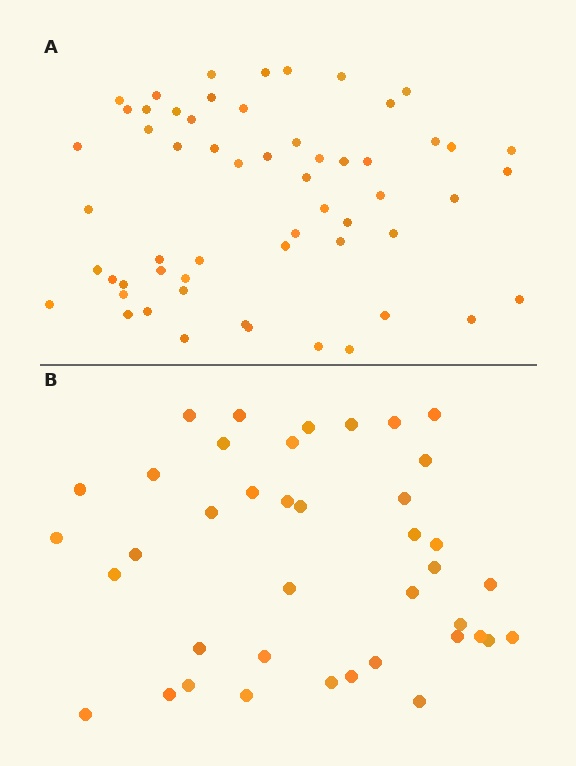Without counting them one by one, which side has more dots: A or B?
Region A (the top region) has more dots.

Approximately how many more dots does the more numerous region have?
Region A has approximately 20 more dots than region B.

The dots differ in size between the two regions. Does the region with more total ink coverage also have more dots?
No. Region B has more total ink coverage because its dots are larger, but region A actually contains more individual dots. Total area can be misleading — the number of items is what matters here.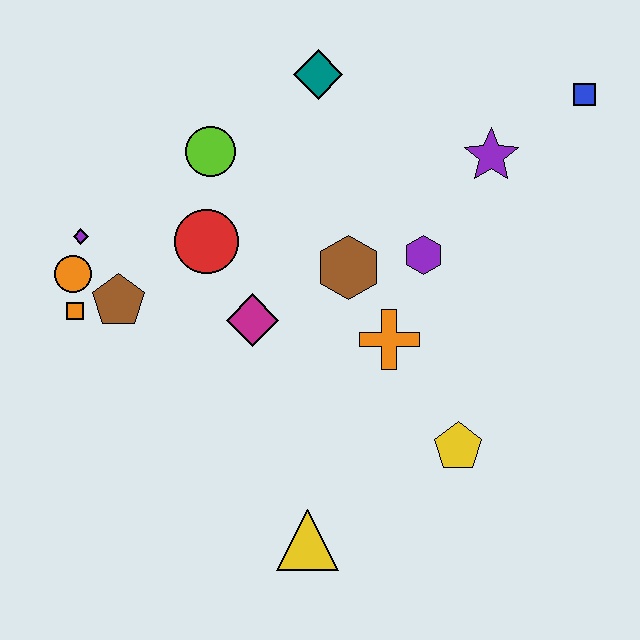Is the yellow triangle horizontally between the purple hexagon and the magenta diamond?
Yes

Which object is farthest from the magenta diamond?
The blue square is farthest from the magenta diamond.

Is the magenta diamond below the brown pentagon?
Yes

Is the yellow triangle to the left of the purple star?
Yes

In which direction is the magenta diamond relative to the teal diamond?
The magenta diamond is below the teal diamond.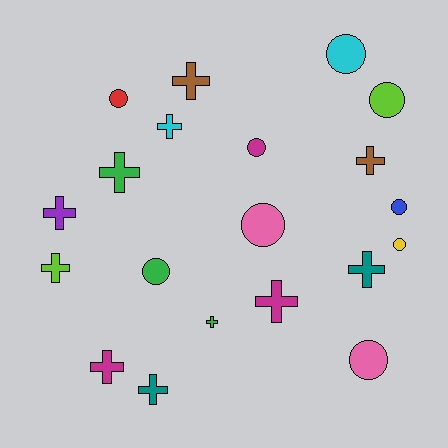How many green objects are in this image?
There are 3 green objects.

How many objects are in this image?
There are 20 objects.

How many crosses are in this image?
There are 11 crosses.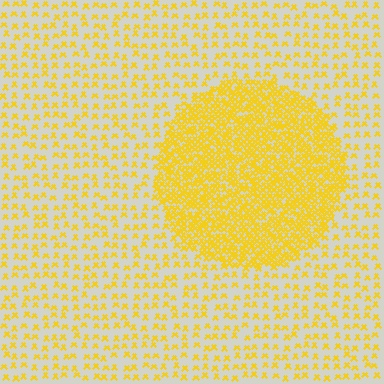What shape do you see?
I see a circle.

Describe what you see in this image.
The image contains small yellow elements arranged at two different densities. A circle-shaped region is visible where the elements are more densely packed than the surrounding area.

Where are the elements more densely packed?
The elements are more densely packed inside the circle boundary.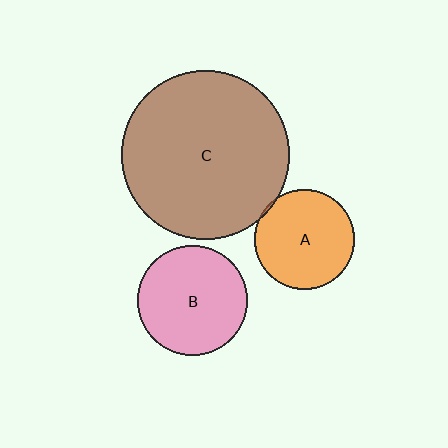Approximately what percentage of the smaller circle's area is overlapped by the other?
Approximately 5%.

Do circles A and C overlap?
Yes.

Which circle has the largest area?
Circle C (brown).